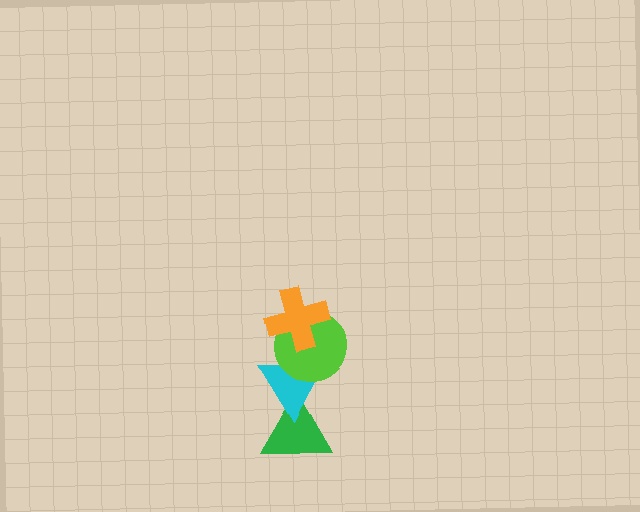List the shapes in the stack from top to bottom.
From top to bottom: the orange cross, the lime circle, the cyan triangle, the green triangle.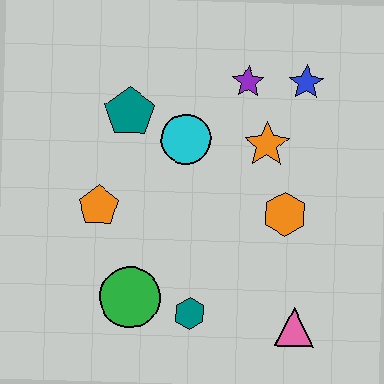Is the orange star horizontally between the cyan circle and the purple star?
No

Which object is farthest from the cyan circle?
The pink triangle is farthest from the cyan circle.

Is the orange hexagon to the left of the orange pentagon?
No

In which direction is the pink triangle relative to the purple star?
The pink triangle is below the purple star.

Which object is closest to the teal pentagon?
The cyan circle is closest to the teal pentagon.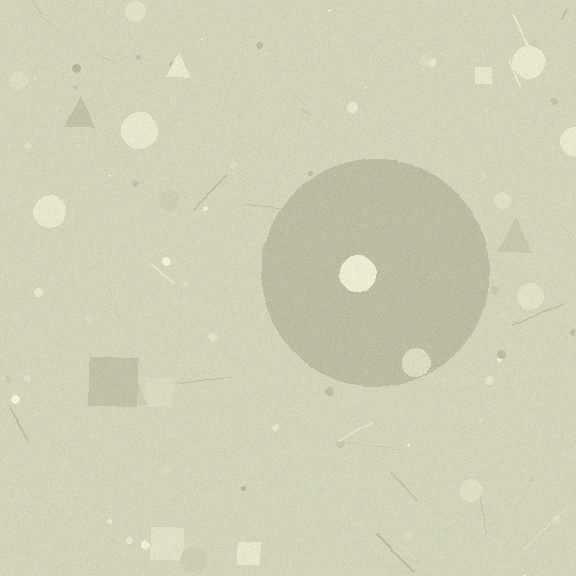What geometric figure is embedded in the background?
A circle is embedded in the background.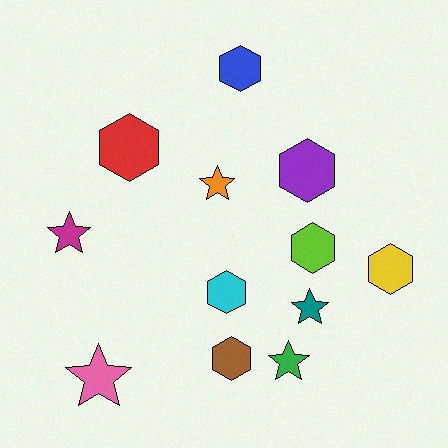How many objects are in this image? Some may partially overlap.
There are 12 objects.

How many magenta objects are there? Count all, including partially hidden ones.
There is 1 magenta object.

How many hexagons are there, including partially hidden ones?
There are 7 hexagons.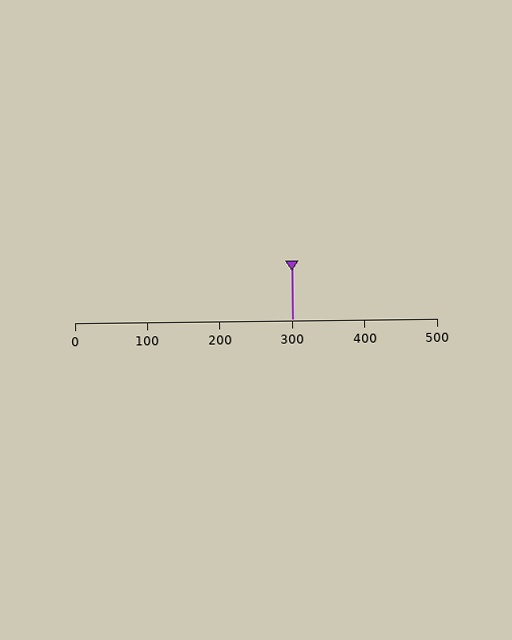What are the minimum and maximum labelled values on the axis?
The axis runs from 0 to 500.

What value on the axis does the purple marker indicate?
The marker indicates approximately 300.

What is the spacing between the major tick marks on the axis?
The major ticks are spaced 100 apart.